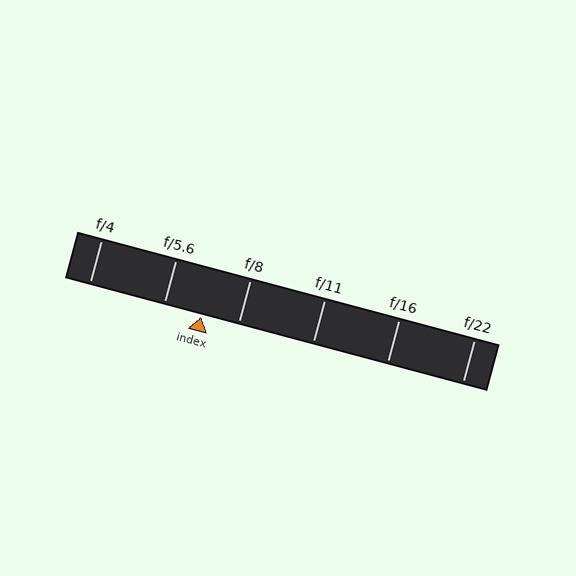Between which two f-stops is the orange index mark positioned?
The index mark is between f/5.6 and f/8.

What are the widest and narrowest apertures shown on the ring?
The widest aperture shown is f/4 and the narrowest is f/22.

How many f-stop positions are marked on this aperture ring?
There are 6 f-stop positions marked.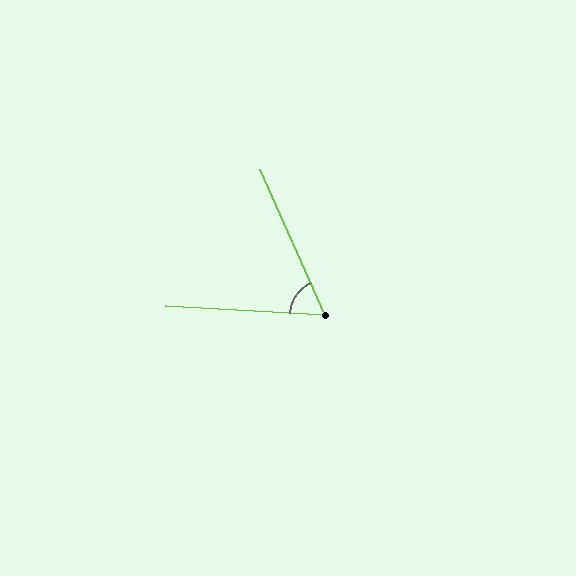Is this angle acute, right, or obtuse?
It is acute.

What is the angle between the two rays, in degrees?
Approximately 63 degrees.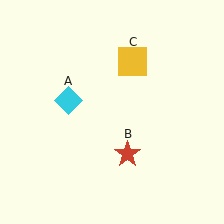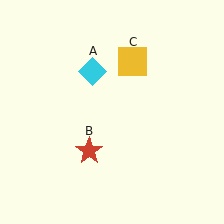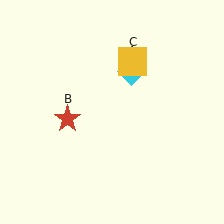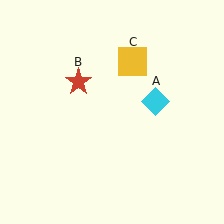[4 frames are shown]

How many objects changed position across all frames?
2 objects changed position: cyan diamond (object A), red star (object B).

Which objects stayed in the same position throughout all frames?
Yellow square (object C) remained stationary.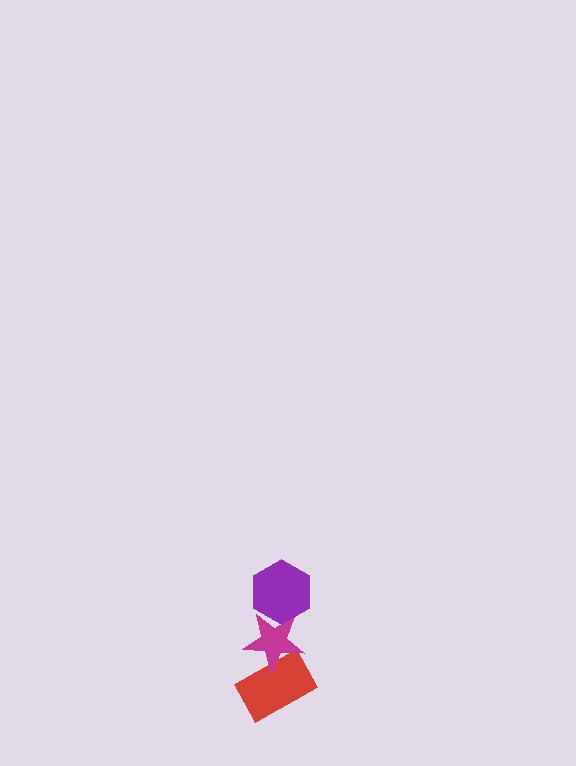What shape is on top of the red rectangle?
The magenta star is on top of the red rectangle.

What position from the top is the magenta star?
The magenta star is 2nd from the top.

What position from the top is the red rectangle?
The red rectangle is 3rd from the top.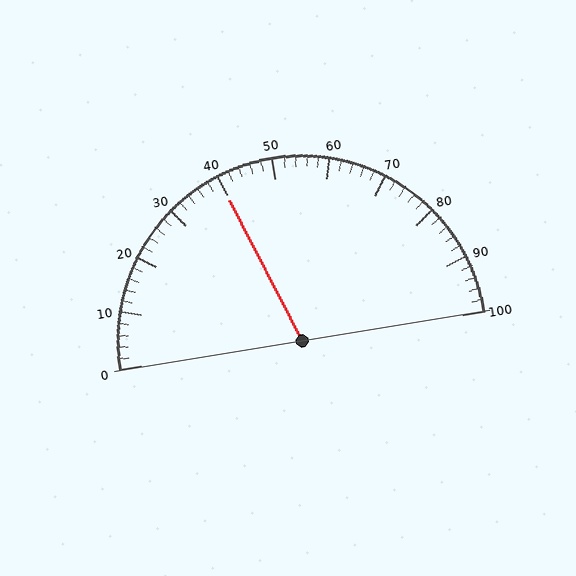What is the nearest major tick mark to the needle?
The nearest major tick mark is 40.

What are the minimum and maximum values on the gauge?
The gauge ranges from 0 to 100.